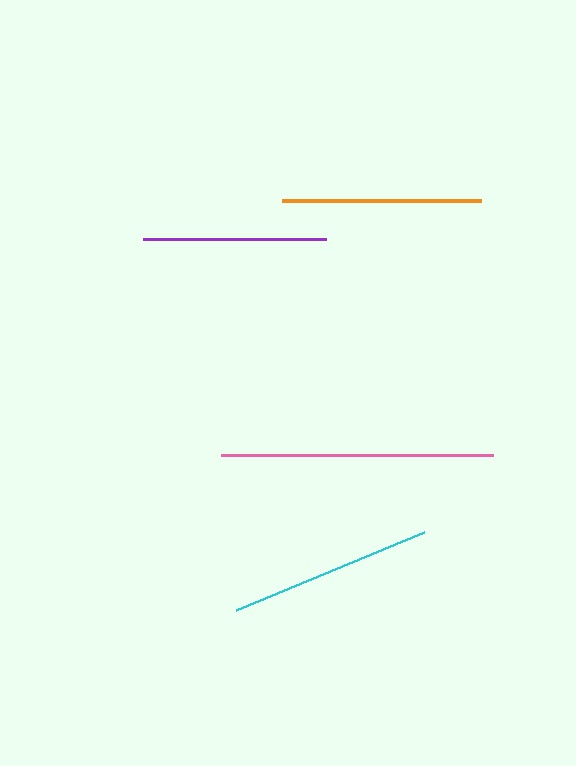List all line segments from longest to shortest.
From longest to shortest: pink, cyan, orange, purple.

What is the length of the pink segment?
The pink segment is approximately 273 pixels long.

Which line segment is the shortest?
The purple line is the shortest at approximately 182 pixels.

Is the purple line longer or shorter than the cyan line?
The cyan line is longer than the purple line.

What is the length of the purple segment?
The purple segment is approximately 182 pixels long.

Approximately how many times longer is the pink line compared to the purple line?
The pink line is approximately 1.5 times the length of the purple line.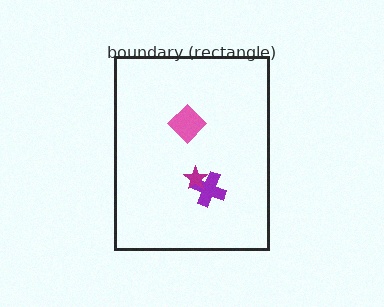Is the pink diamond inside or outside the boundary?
Inside.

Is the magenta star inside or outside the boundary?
Inside.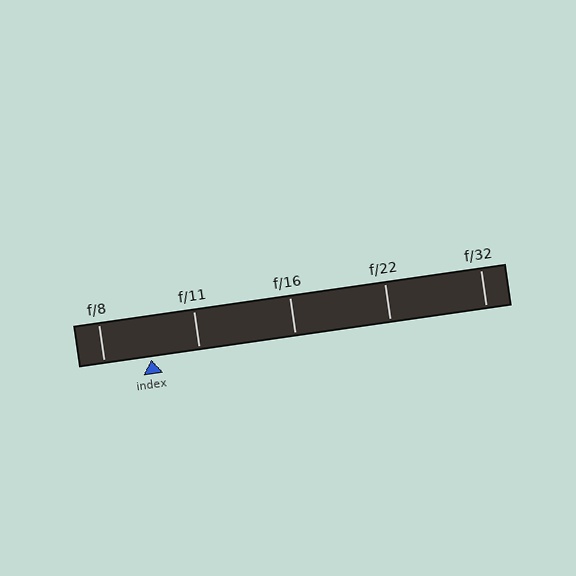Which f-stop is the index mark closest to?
The index mark is closest to f/8.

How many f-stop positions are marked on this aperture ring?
There are 5 f-stop positions marked.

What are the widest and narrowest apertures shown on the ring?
The widest aperture shown is f/8 and the narrowest is f/32.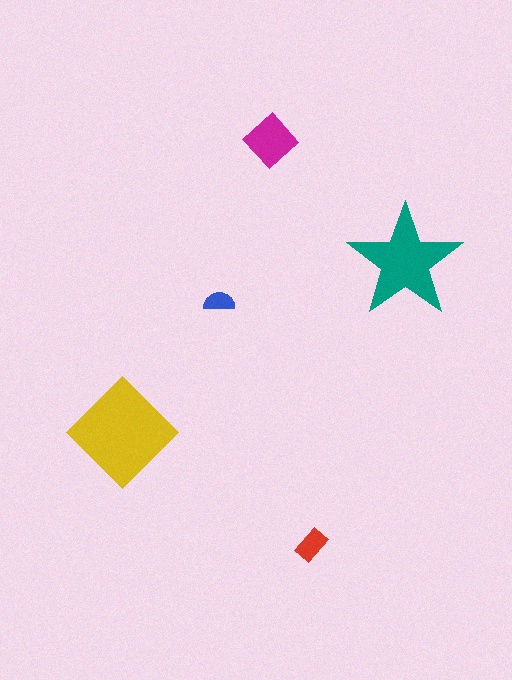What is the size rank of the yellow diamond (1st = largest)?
1st.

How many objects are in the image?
There are 5 objects in the image.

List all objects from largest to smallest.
The yellow diamond, the teal star, the magenta diamond, the red rectangle, the blue semicircle.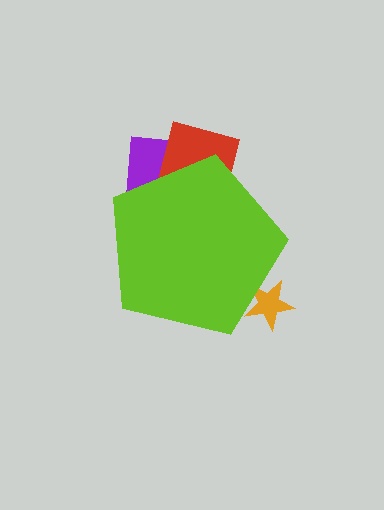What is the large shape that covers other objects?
A lime pentagon.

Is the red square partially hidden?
Yes, the red square is partially hidden behind the lime pentagon.